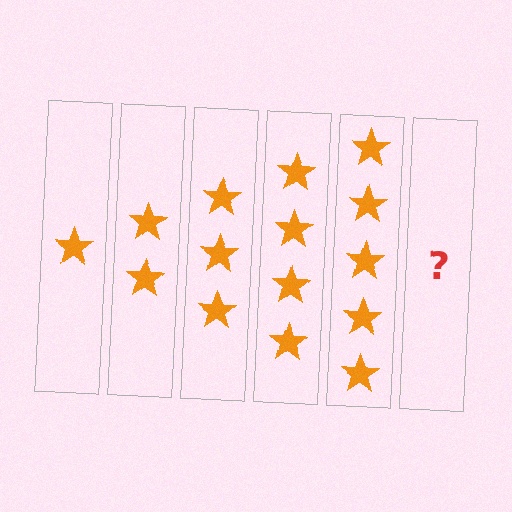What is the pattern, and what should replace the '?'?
The pattern is that each step adds one more star. The '?' should be 6 stars.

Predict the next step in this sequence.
The next step is 6 stars.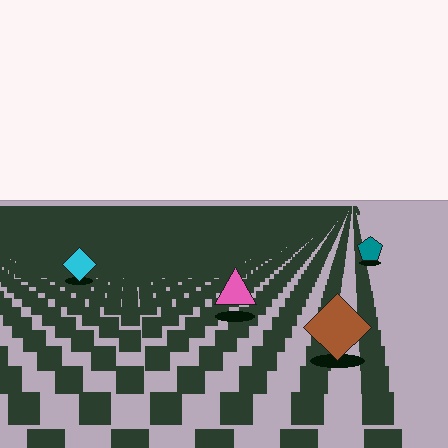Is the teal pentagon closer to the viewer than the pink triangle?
No. The pink triangle is closer — you can tell from the texture gradient: the ground texture is coarser near it.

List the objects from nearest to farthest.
From nearest to farthest: the brown diamond, the pink triangle, the cyan diamond, the teal pentagon.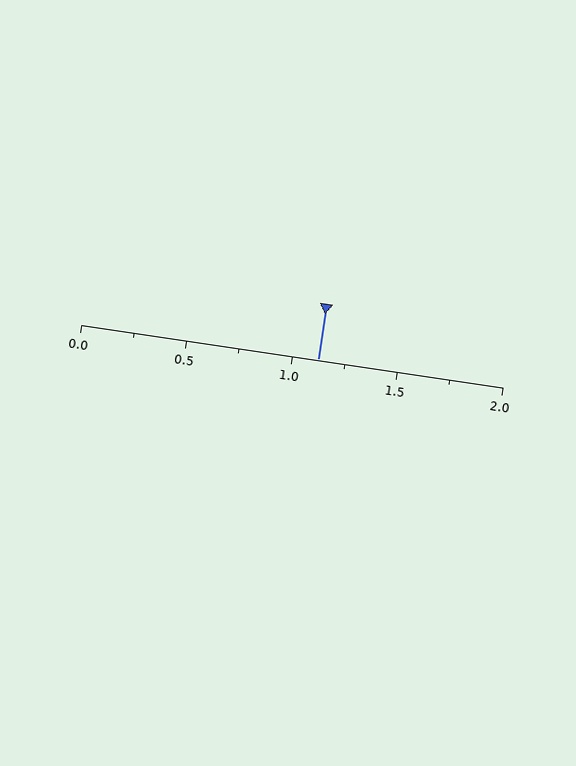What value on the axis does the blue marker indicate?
The marker indicates approximately 1.12.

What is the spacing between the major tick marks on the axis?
The major ticks are spaced 0.5 apart.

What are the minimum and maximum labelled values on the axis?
The axis runs from 0.0 to 2.0.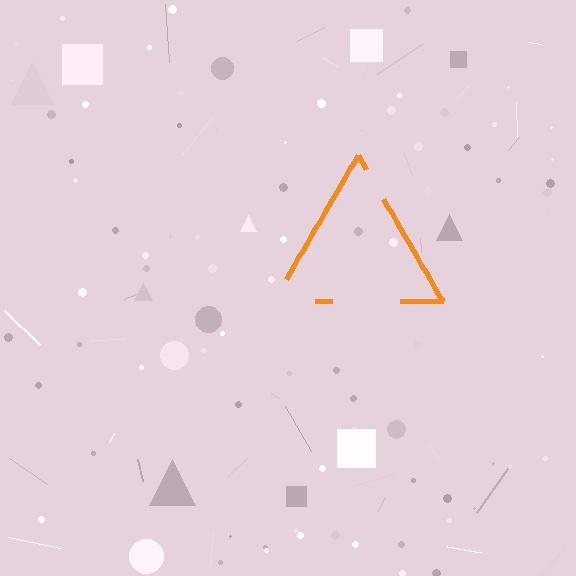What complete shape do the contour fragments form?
The contour fragments form a triangle.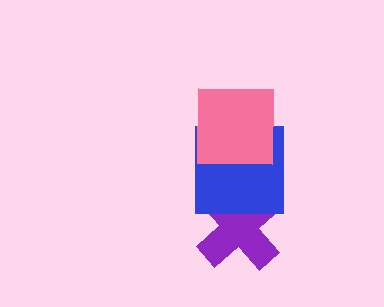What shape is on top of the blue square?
The pink square is on top of the blue square.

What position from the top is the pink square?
The pink square is 1st from the top.